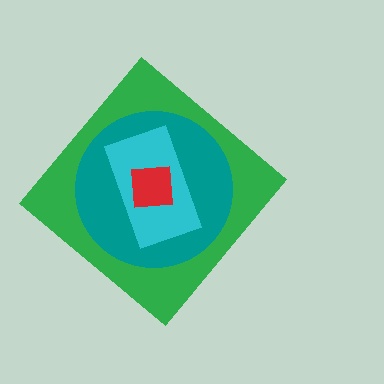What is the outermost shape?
The green diamond.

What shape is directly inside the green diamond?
The teal circle.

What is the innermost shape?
The red square.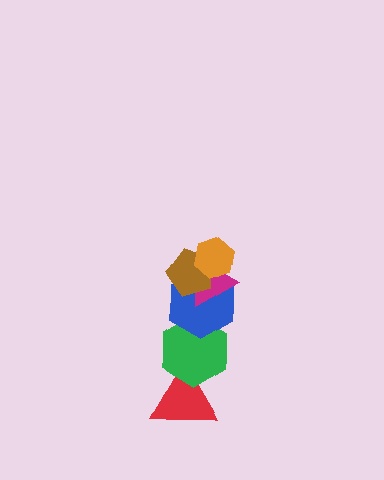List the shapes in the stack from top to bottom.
From top to bottom: the orange hexagon, the brown pentagon, the magenta triangle, the blue hexagon, the green hexagon, the red triangle.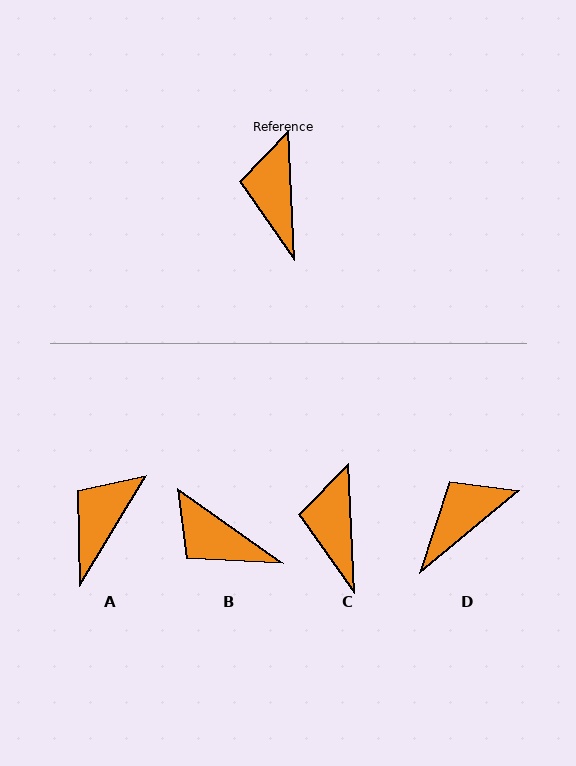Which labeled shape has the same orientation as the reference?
C.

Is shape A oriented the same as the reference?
No, it is off by about 33 degrees.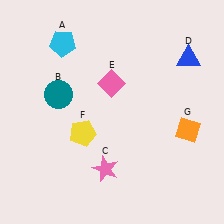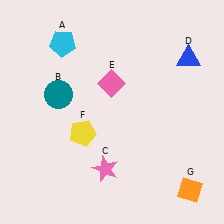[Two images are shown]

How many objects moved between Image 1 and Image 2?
1 object moved between the two images.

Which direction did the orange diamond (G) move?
The orange diamond (G) moved down.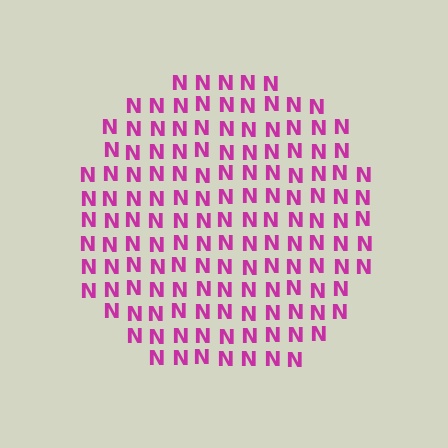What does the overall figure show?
The overall figure shows a circle.